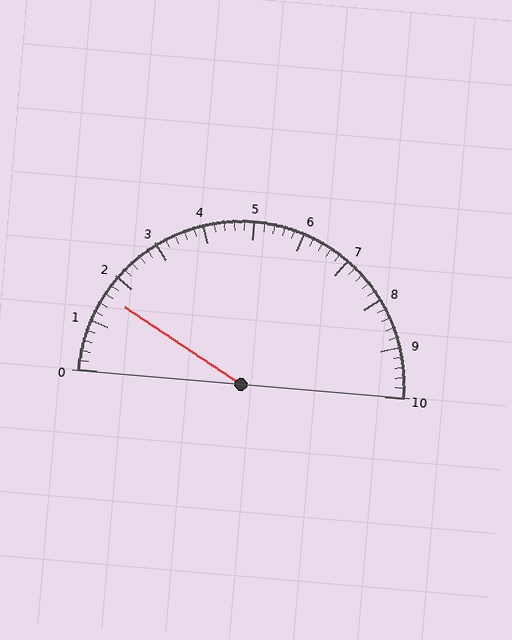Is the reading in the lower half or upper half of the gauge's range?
The reading is in the lower half of the range (0 to 10).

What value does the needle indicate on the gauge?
The needle indicates approximately 1.6.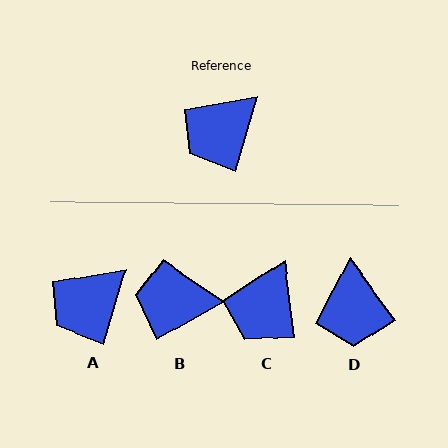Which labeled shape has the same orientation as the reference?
A.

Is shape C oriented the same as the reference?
No, it is off by about 24 degrees.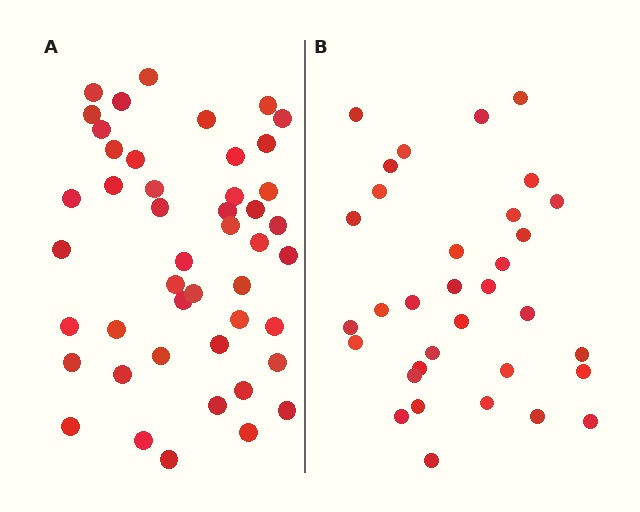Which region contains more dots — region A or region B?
Region A (the left region) has more dots.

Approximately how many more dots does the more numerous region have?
Region A has approximately 15 more dots than region B.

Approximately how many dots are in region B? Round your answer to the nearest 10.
About 30 dots. (The exact count is 33, which rounds to 30.)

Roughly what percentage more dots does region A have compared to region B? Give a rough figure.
About 40% more.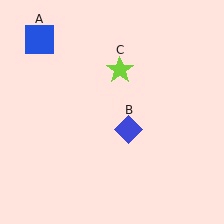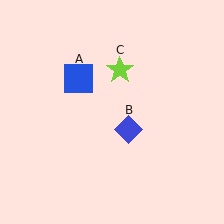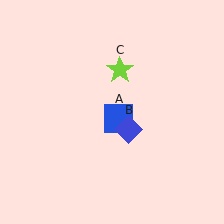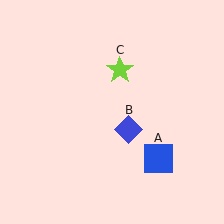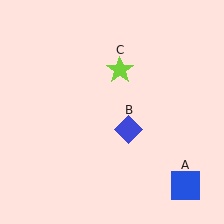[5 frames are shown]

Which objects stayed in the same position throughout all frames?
Blue diamond (object B) and lime star (object C) remained stationary.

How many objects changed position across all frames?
1 object changed position: blue square (object A).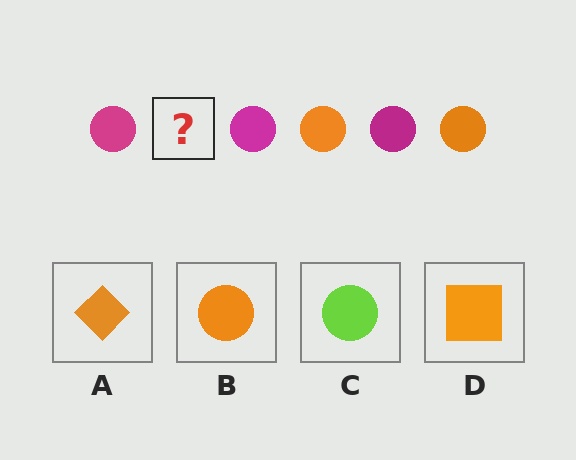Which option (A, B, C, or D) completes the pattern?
B.